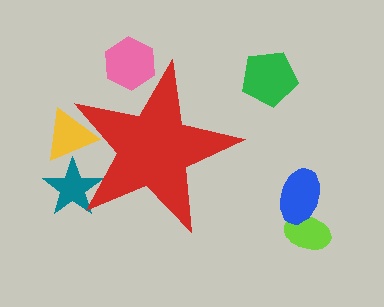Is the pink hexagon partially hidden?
Yes, the pink hexagon is partially hidden behind the red star.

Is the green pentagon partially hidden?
No, the green pentagon is fully visible.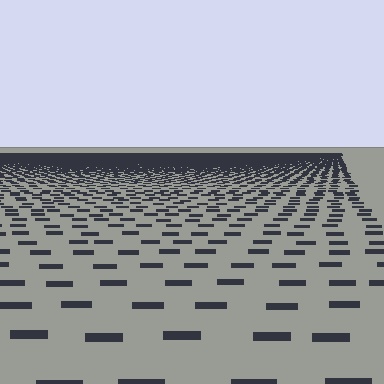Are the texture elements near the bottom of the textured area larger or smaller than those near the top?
Larger. Near the bottom, elements are closer to the viewer and appear at a bigger on-screen size.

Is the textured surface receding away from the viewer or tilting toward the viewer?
The surface is receding away from the viewer. Texture elements get smaller and denser toward the top.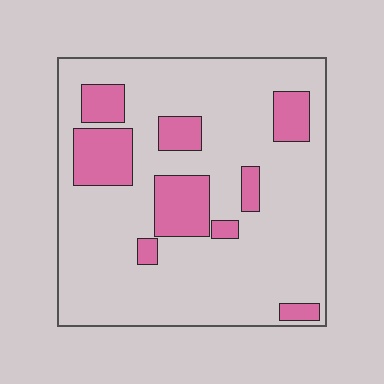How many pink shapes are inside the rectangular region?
9.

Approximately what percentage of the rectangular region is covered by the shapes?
Approximately 20%.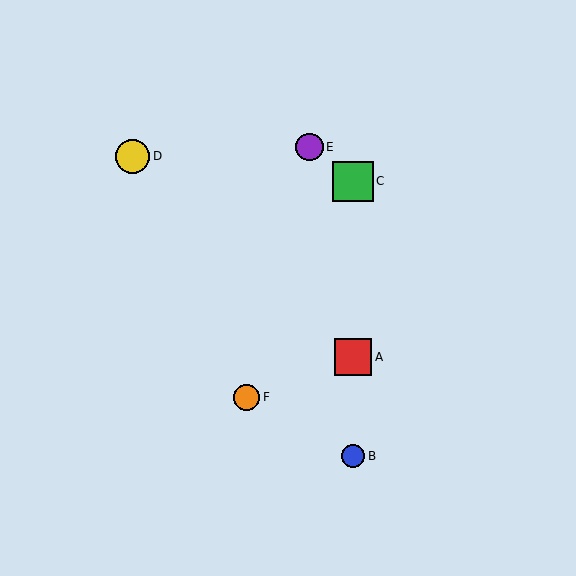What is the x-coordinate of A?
Object A is at x≈353.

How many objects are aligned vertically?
3 objects (A, B, C) are aligned vertically.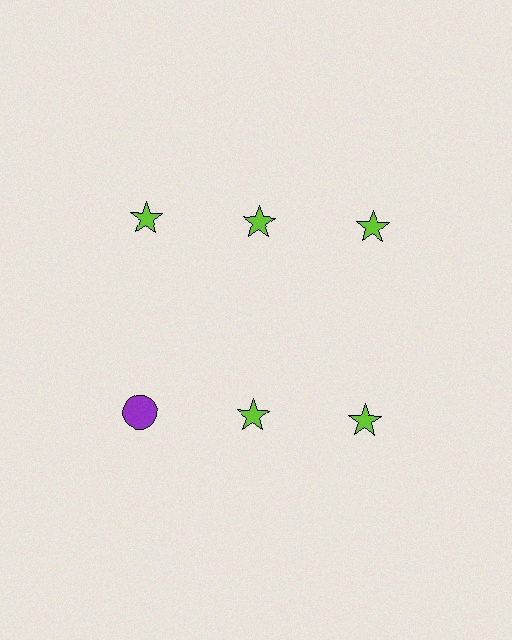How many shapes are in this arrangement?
There are 6 shapes arranged in a grid pattern.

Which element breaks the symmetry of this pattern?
The purple circle in the second row, leftmost column breaks the symmetry. All other shapes are lime stars.